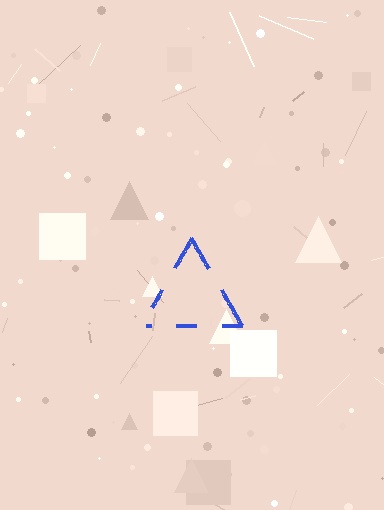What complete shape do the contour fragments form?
The contour fragments form a triangle.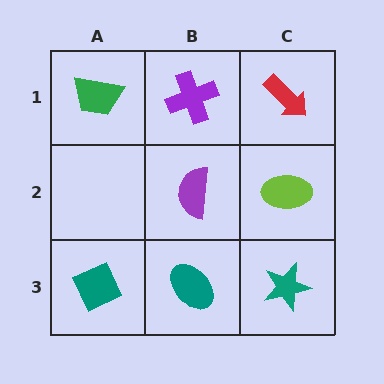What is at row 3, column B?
A teal ellipse.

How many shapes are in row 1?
3 shapes.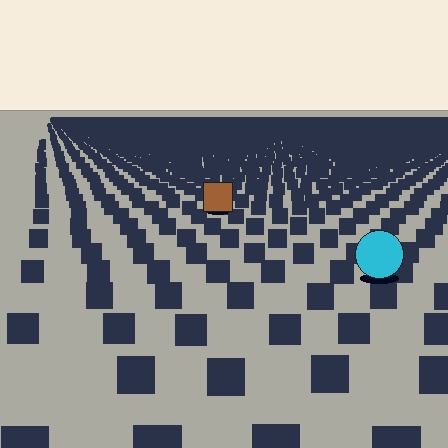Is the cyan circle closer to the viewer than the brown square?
Yes. The cyan circle is closer — you can tell from the texture gradient: the ground texture is coarser near it.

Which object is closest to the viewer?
The cyan circle is closest. The texture marks near it are larger and more spread out.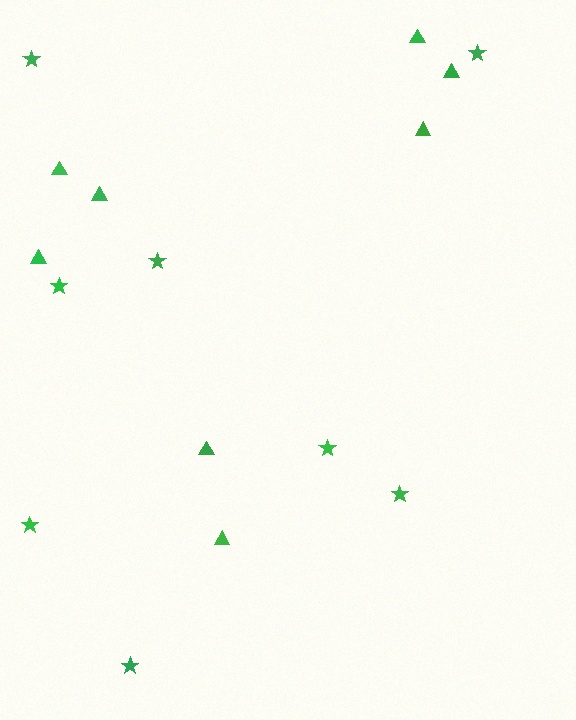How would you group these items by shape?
There are 2 groups: one group of triangles (8) and one group of stars (8).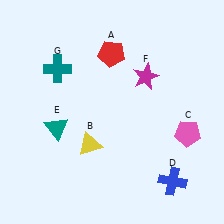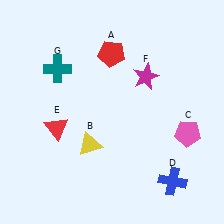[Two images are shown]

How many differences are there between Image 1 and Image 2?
There is 1 difference between the two images.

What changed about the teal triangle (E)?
In Image 1, E is teal. In Image 2, it changed to red.